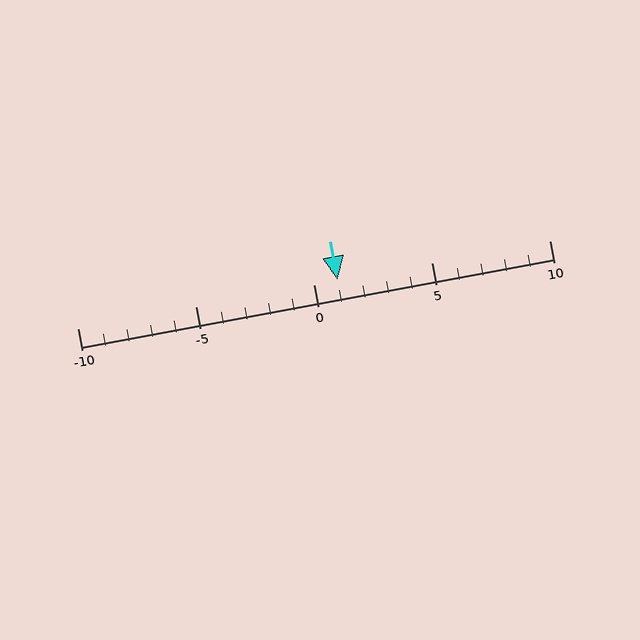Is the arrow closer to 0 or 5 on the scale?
The arrow is closer to 0.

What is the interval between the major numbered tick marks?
The major tick marks are spaced 5 units apart.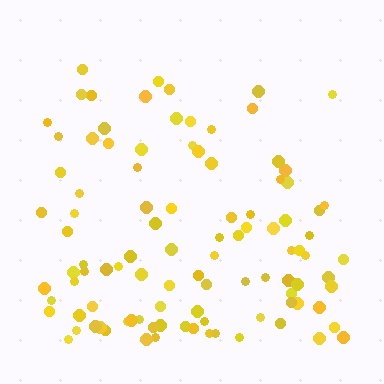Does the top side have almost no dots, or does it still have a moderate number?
Still a moderate number, just noticeably fewer than the bottom.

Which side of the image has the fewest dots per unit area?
The top.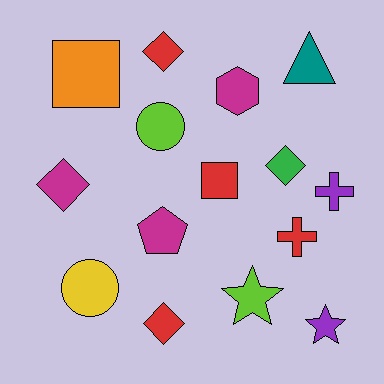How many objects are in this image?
There are 15 objects.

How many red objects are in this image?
There are 4 red objects.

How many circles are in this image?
There are 2 circles.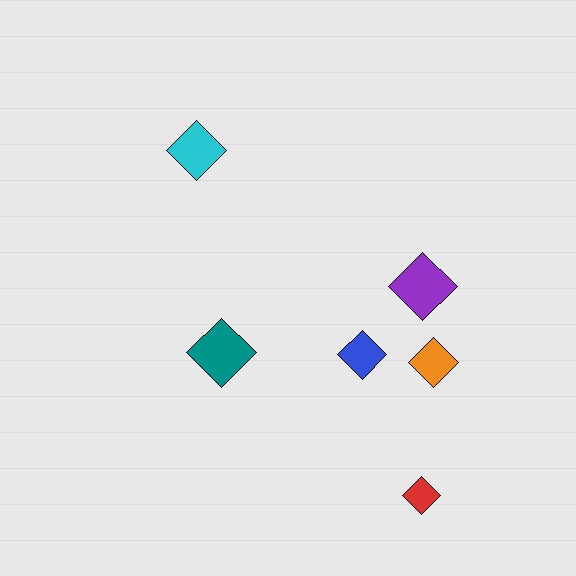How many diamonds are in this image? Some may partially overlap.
There are 6 diamonds.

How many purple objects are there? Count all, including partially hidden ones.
There is 1 purple object.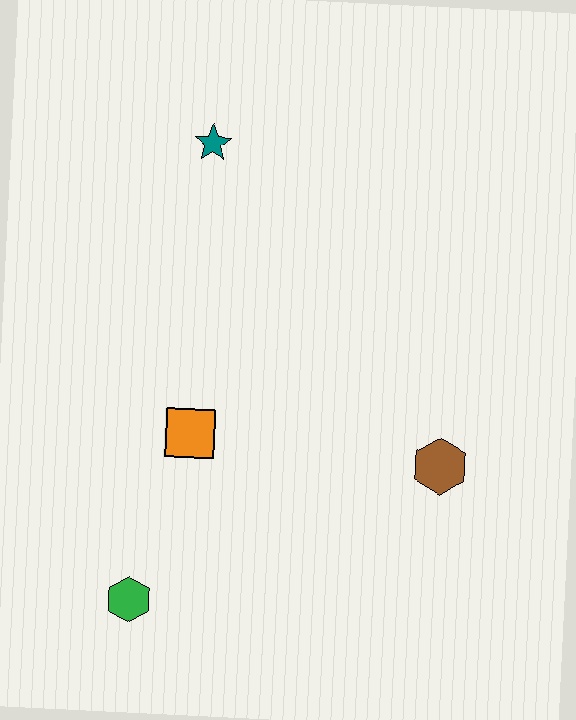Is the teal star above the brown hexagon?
Yes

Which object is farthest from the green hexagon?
The teal star is farthest from the green hexagon.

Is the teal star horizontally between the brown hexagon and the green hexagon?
Yes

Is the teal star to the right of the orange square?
Yes